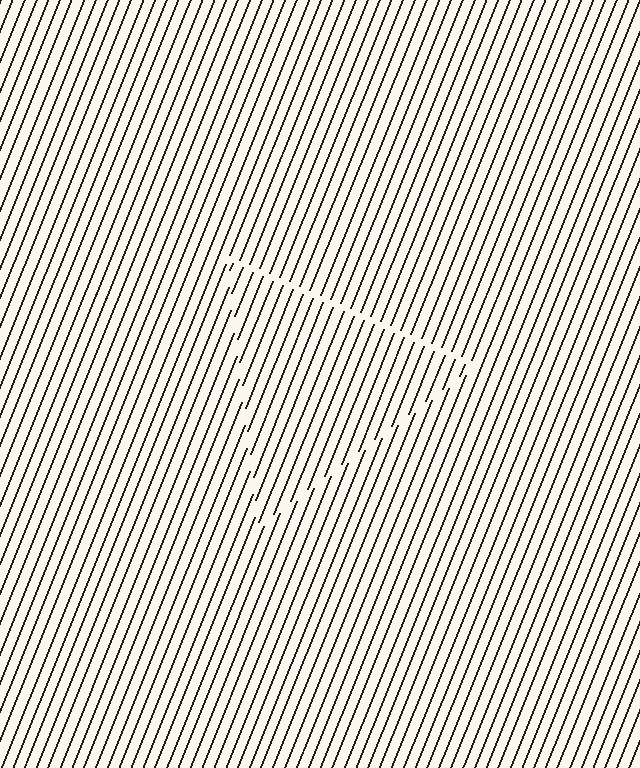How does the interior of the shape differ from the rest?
The interior of the shape contains the same grating, shifted by half a period — the contour is defined by the phase discontinuity where line-ends from the inner and outer gratings abut.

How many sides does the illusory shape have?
3 sides — the line-ends trace a triangle.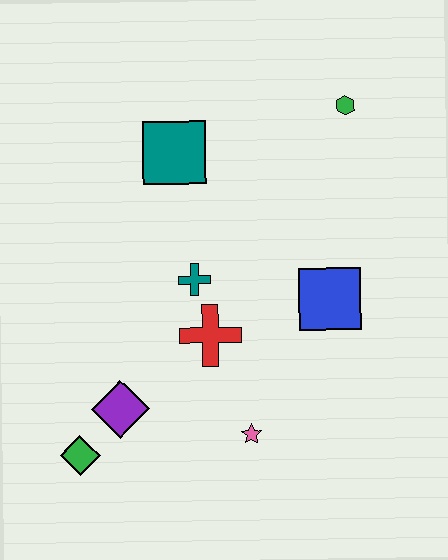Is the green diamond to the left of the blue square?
Yes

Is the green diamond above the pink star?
No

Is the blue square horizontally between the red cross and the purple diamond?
No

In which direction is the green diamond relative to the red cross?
The green diamond is to the left of the red cross.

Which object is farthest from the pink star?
The green hexagon is farthest from the pink star.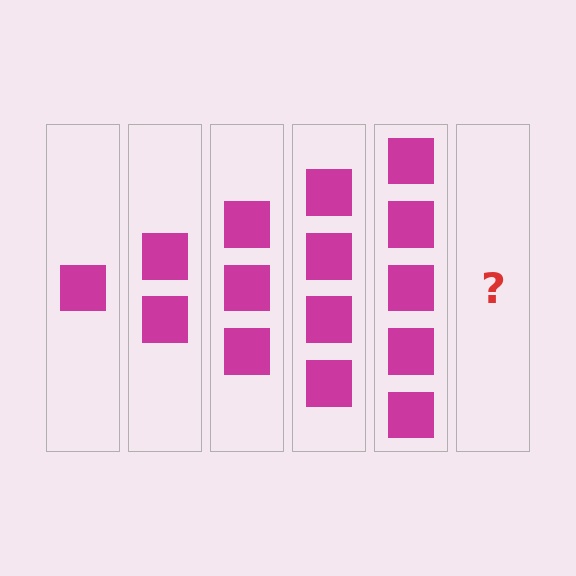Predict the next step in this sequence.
The next step is 6 squares.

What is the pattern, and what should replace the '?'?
The pattern is that each step adds one more square. The '?' should be 6 squares.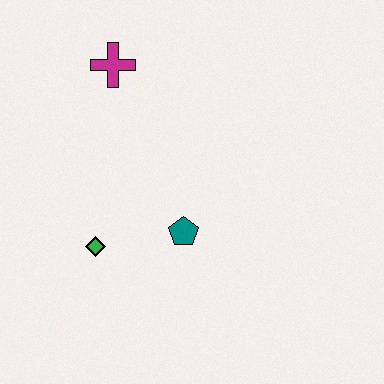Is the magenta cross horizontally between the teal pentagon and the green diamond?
Yes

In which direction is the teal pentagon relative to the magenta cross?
The teal pentagon is below the magenta cross.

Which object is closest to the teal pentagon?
The green diamond is closest to the teal pentagon.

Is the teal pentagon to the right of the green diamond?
Yes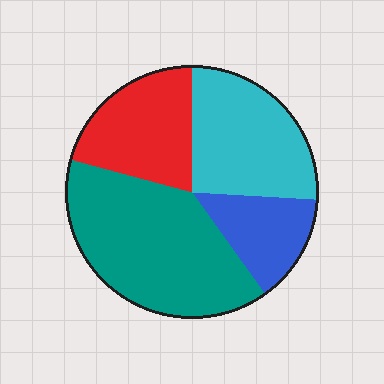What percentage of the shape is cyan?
Cyan takes up about one quarter (1/4) of the shape.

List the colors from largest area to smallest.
From largest to smallest: teal, cyan, red, blue.